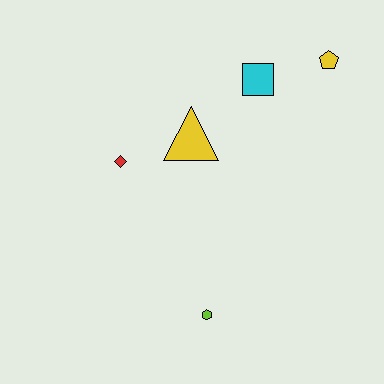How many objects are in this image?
There are 5 objects.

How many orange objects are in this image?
There are no orange objects.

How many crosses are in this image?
There are no crosses.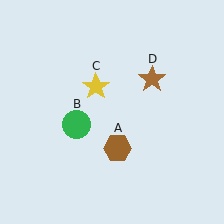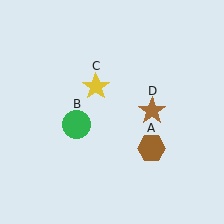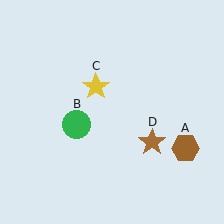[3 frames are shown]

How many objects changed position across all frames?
2 objects changed position: brown hexagon (object A), brown star (object D).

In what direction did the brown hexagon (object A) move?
The brown hexagon (object A) moved right.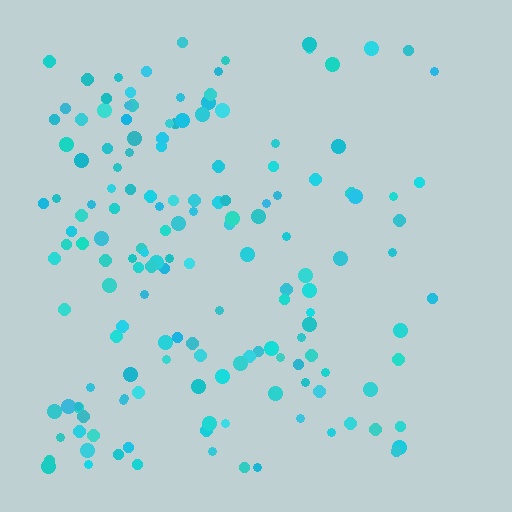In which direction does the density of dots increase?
From right to left, with the left side densest.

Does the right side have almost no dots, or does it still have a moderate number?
Still a moderate number, just noticeably fewer than the left.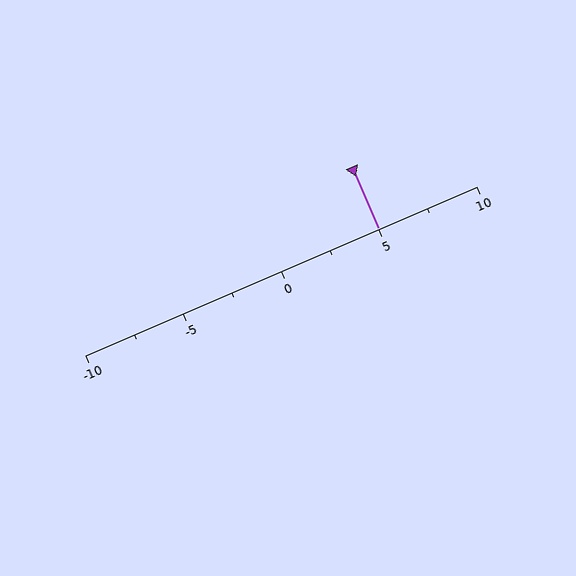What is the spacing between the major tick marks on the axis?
The major ticks are spaced 5 apart.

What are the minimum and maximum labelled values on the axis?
The axis runs from -10 to 10.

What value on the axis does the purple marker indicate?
The marker indicates approximately 5.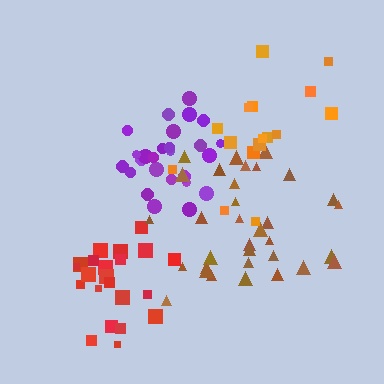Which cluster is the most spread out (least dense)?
Orange.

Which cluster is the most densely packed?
Purple.